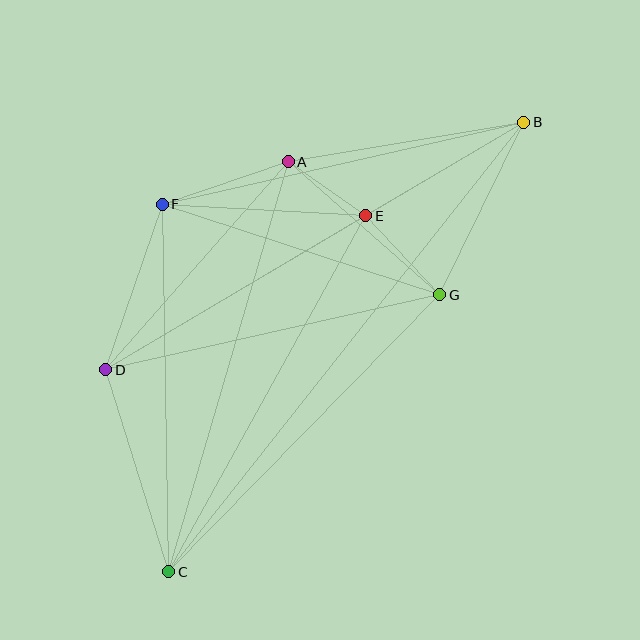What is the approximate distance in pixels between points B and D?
The distance between B and D is approximately 486 pixels.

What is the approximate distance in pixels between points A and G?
The distance between A and G is approximately 202 pixels.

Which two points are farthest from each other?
Points B and C are farthest from each other.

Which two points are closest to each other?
Points A and E are closest to each other.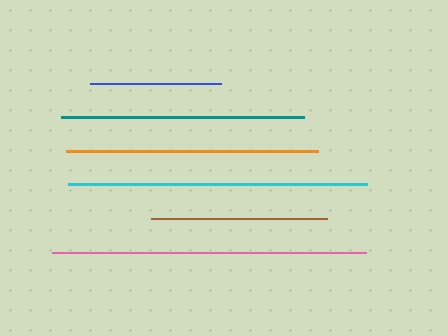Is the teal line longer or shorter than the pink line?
The pink line is longer than the teal line.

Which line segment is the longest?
The pink line is the longest at approximately 314 pixels.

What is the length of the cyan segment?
The cyan segment is approximately 299 pixels long.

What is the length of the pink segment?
The pink segment is approximately 314 pixels long.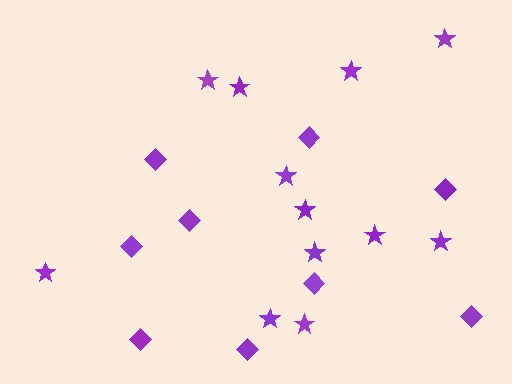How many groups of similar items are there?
There are 2 groups: one group of diamonds (9) and one group of stars (12).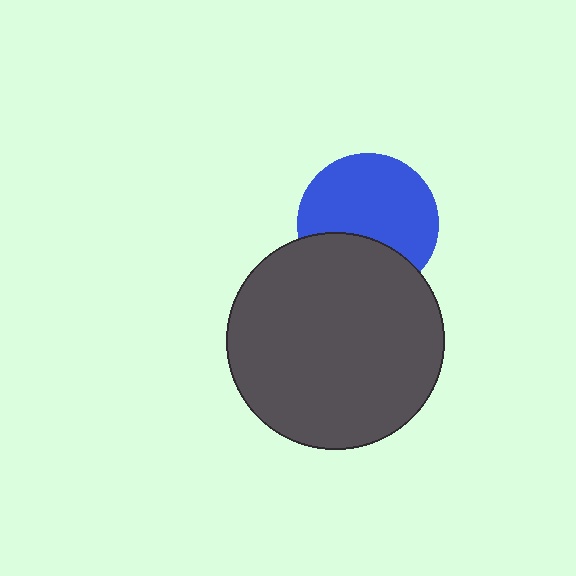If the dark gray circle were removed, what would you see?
You would see the complete blue circle.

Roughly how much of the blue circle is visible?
Most of it is visible (roughly 67%).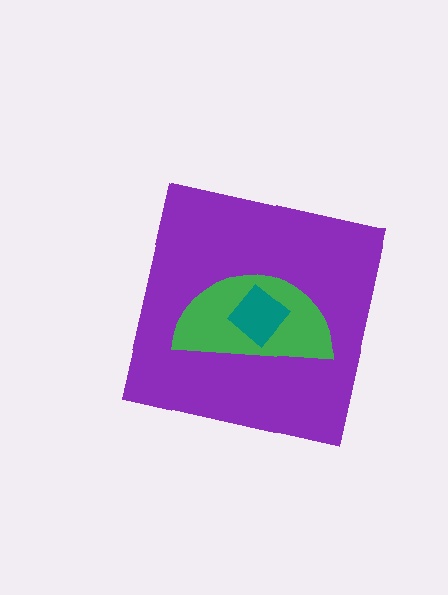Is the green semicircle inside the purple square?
Yes.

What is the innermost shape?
The teal diamond.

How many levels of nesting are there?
3.